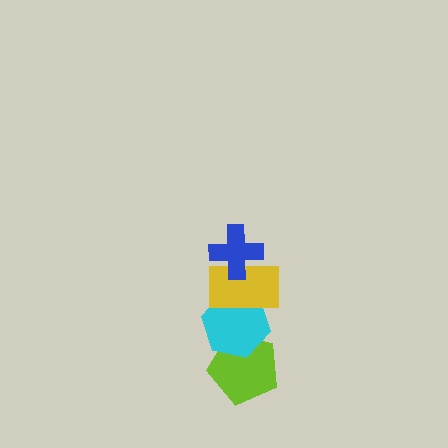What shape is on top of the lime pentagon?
The cyan hexagon is on top of the lime pentagon.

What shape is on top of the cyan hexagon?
The yellow rectangle is on top of the cyan hexagon.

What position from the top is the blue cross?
The blue cross is 1st from the top.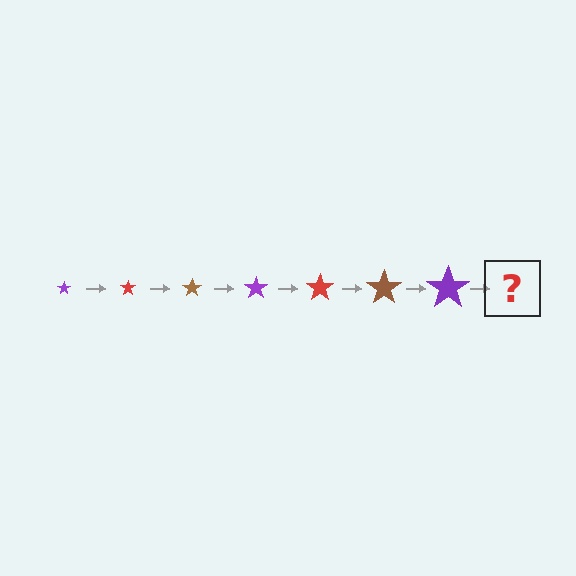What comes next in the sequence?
The next element should be a red star, larger than the previous one.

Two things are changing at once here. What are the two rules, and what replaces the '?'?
The two rules are that the star grows larger each step and the color cycles through purple, red, and brown. The '?' should be a red star, larger than the previous one.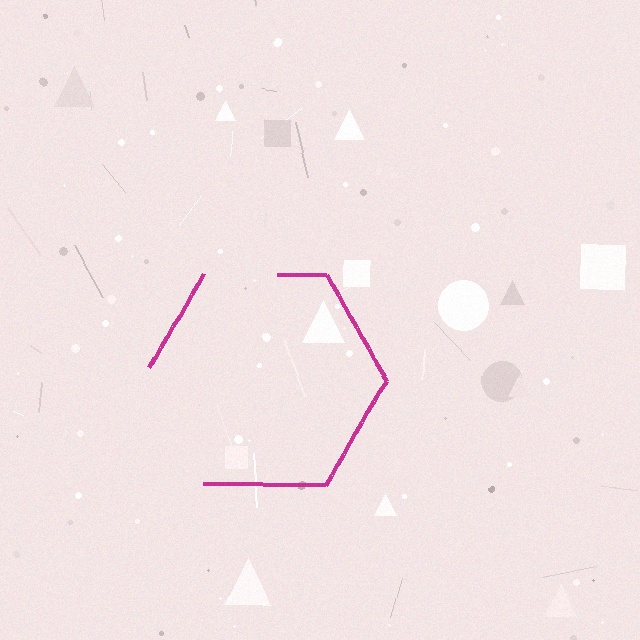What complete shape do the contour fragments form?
The contour fragments form a hexagon.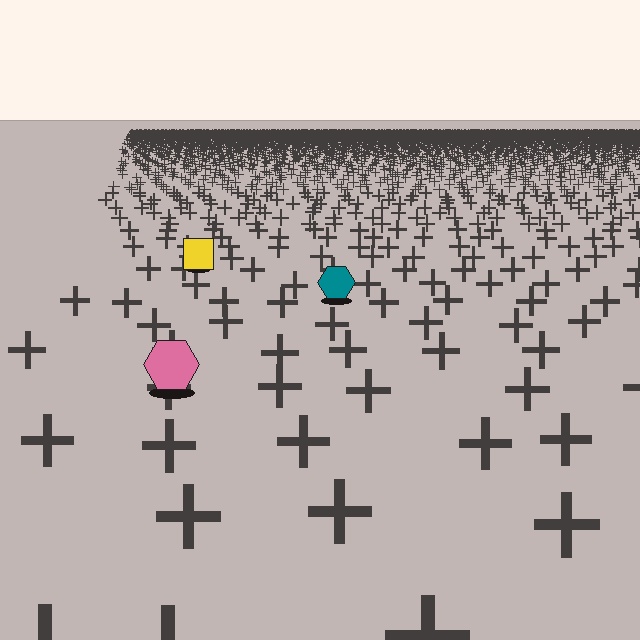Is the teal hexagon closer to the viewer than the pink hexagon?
No. The pink hexagon is closer — you can tell from the texture gradient: the ground texture is coarser near it.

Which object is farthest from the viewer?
The yellow square is farthest from the viewer. It appears smaller and the ground texture around it is denser.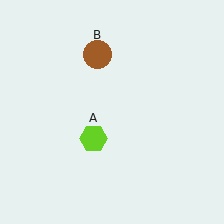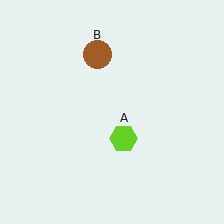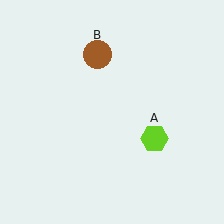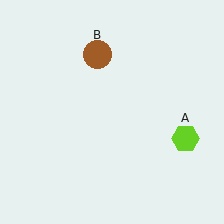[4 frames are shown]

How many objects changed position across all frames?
1 object changed position: lime hexagon (object A).